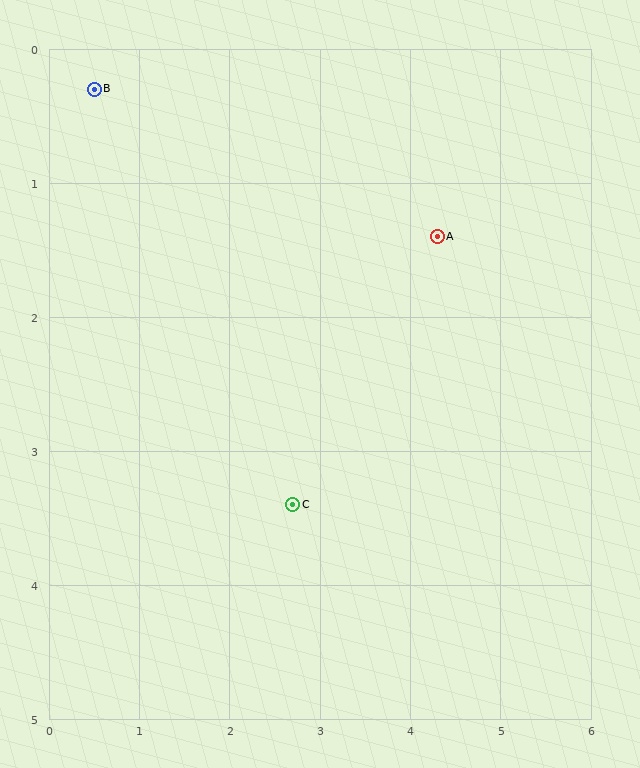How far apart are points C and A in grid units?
Points C and A are about 2.6 grid units apart.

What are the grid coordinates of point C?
Point C is at approximately (2.7, 3.4).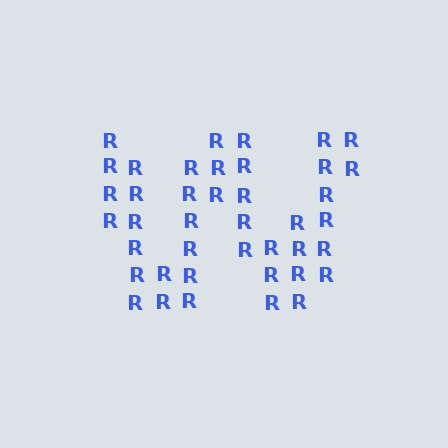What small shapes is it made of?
It is made of small letter R's.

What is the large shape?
The large shape is the letter W.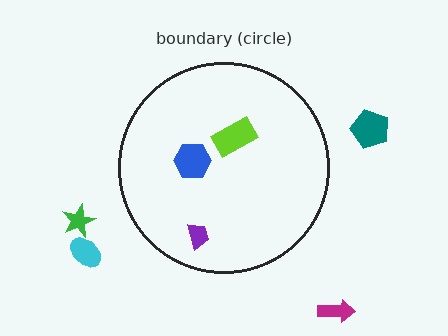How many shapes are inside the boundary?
3 inside, 4 outside.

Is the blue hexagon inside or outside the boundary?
Inside.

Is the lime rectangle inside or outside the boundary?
Inside.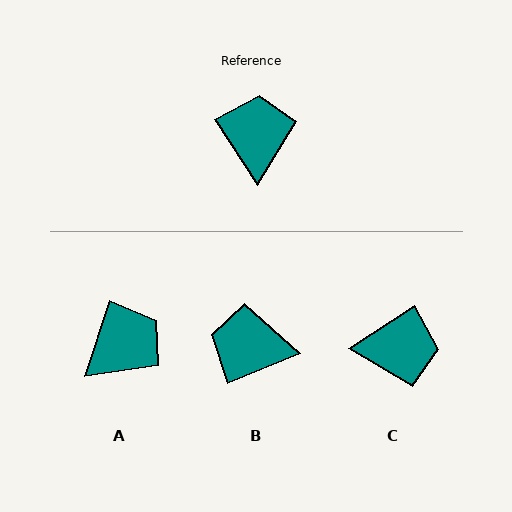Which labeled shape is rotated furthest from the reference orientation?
C, about 90 degrees away.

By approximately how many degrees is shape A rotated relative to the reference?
Approximately 51 degrees clockwise.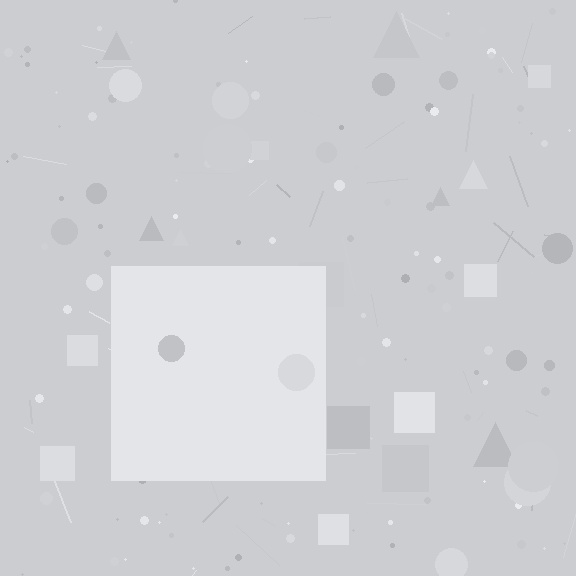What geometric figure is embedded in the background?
A square is embedded in the background.